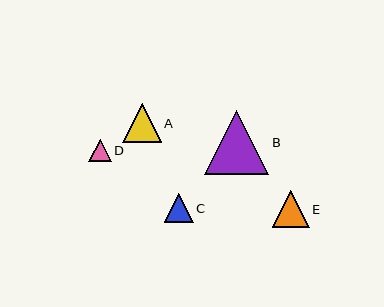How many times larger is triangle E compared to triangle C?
Triangle E is approximately 1.3 times the size of triangle C.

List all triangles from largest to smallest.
From largest to smallest: B, A, E, C, D.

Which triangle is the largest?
Triangle B is the largest with a size of approximately 64 pixels.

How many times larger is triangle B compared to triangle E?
Triangle B is approximately 1.7 times the size of triangle E.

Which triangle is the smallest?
Triangle D is the smallest with a size of approximately 22 pixels.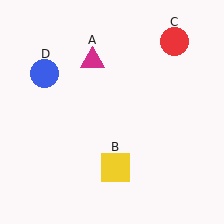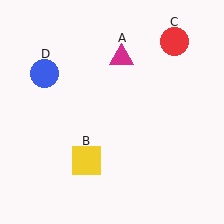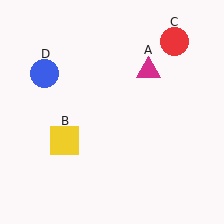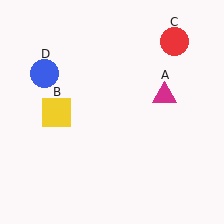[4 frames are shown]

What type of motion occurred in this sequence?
The magenta triangle (object A), yellow square (object B) rotated clockwise around the center of the scene.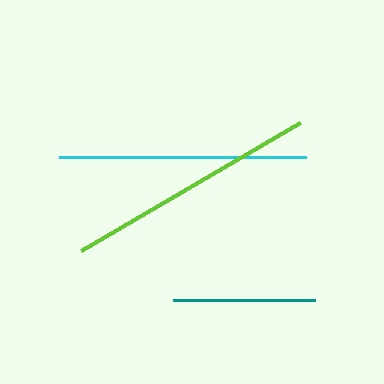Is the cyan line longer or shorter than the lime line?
The lime line is longer than the cyan line.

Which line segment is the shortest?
The teal line is the shortest at approximately 142 pixels.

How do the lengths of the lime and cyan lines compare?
The lime and cyan lines are approximately the same length.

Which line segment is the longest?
The lime line is the longest at approximately 253 pixels.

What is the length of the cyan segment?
The cyan segment is approximately 248 pixels long.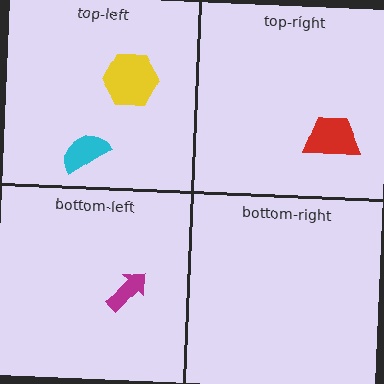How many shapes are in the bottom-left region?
1.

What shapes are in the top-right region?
The red trapezoid.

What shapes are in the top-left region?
The cyan semicircle, the yellow hexagon.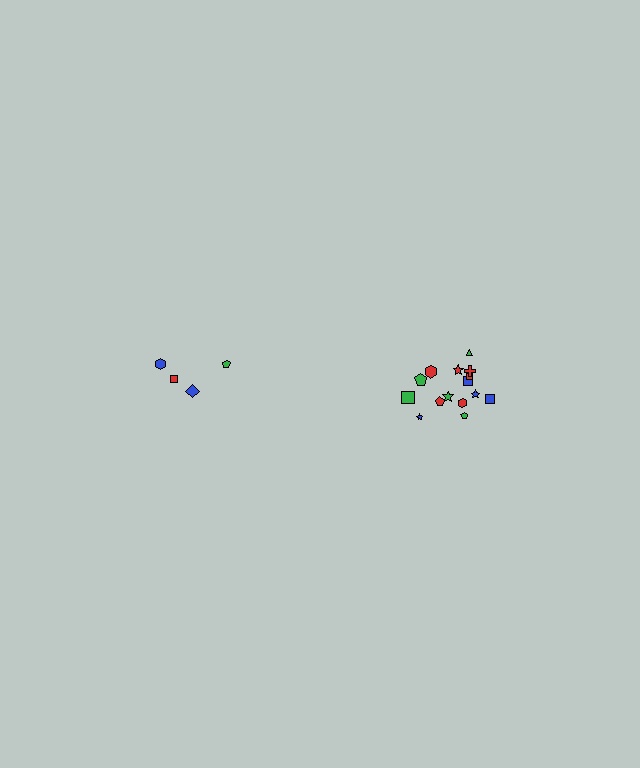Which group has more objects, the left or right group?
The right group.